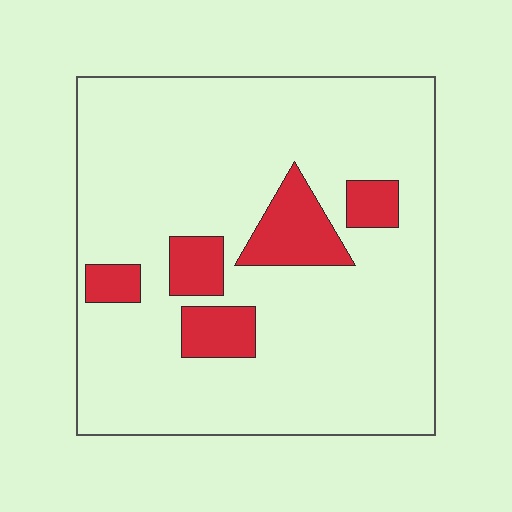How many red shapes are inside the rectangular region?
5.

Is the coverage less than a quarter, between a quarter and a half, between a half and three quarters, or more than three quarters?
Less than a quarter.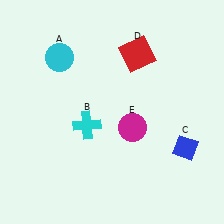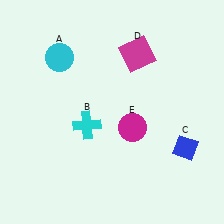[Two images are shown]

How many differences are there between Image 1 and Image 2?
There is 1 difference between the two images.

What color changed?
The square (D) changed from red in Image 1 to magenta in Image 2.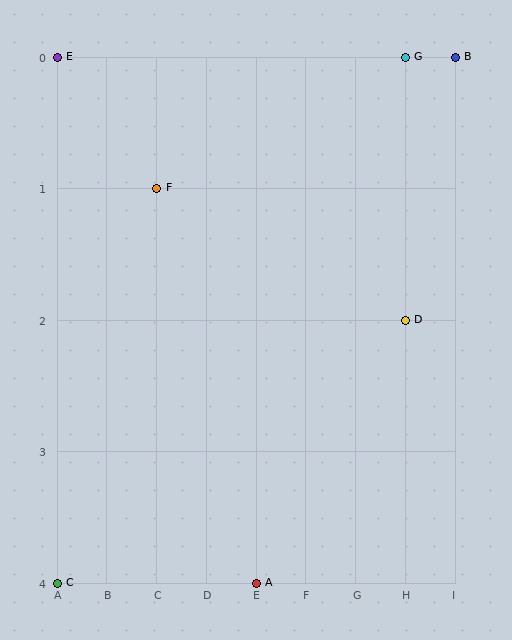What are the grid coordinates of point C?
Point C is at grid coordinates (A, 4).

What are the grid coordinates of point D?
Point D is at grid coordinates (H, 2).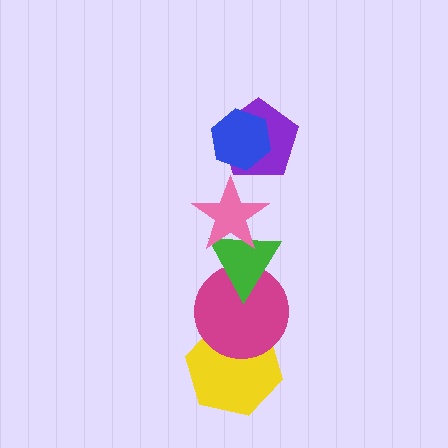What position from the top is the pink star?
The pink star is 3rd from the top.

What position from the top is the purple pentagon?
The purple pentagon is 2nd from the top.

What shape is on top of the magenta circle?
The green triangle is on top of the magenta circle.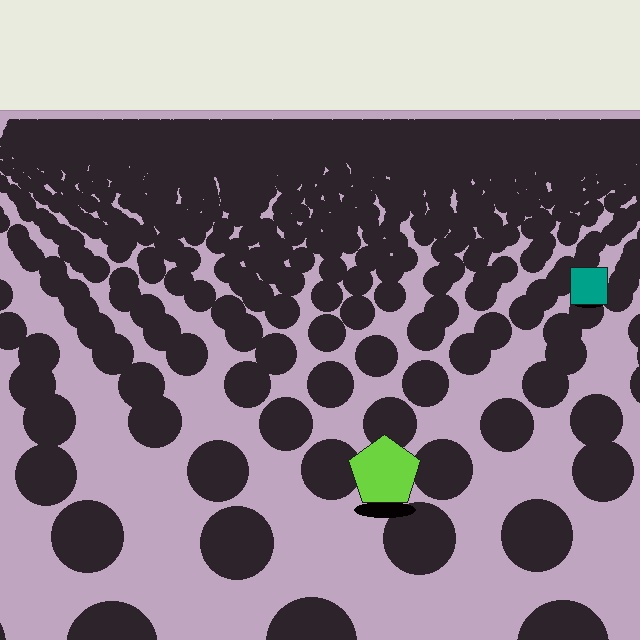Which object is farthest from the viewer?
The teal square is farthest from the viewer. It appears smaller and the ground texture around it is denser.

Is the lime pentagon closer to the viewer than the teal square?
Yes. The lime pentagon is closer — you can tell from the texture gradient: the ground texture is coarser near it.